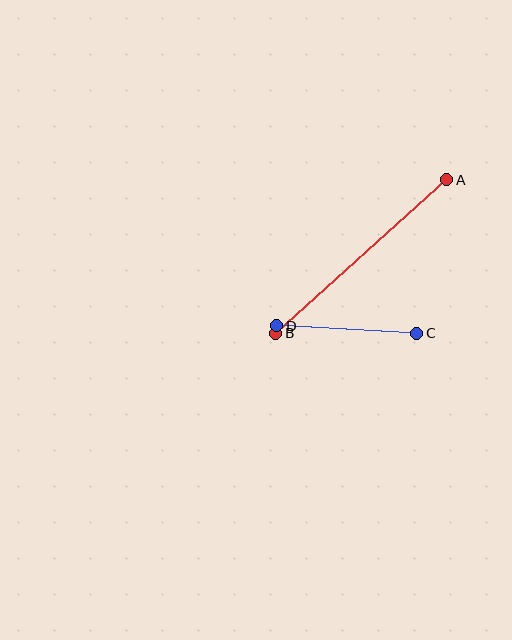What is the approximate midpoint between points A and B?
The midpoint is at approximately (361, 257) pixels.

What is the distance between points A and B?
The distance is approximately 230 pixels.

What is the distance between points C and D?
The distance is approximately 140 pixels.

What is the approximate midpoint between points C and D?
The midpoint is at approximately (347, 329) pixels.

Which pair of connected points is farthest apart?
Points A and B are farthest apart.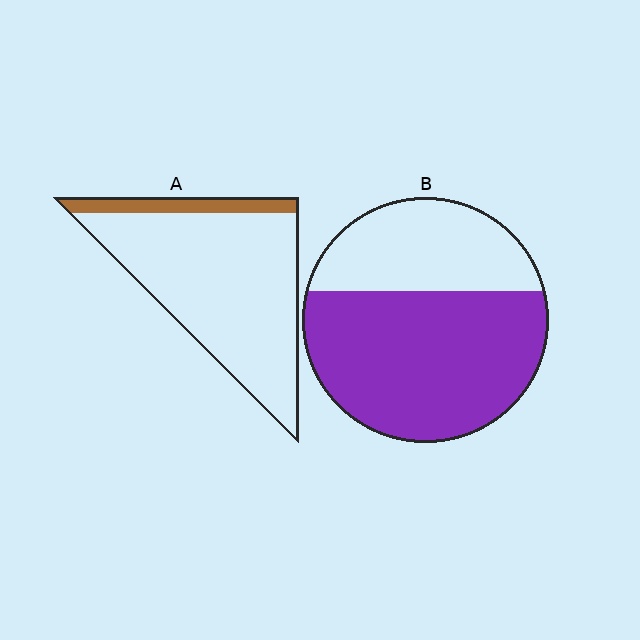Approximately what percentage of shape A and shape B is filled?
A is approximately 15% and B is approximately 65%.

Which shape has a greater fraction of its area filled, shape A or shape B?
Shape B.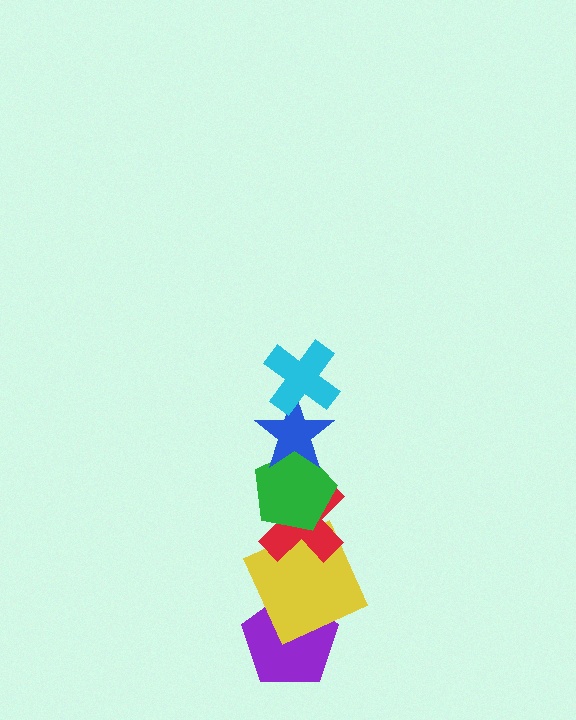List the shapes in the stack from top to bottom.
From top to bottom: the cyan cross, the blue star, the green pentagon, the red cross, the yellow square, the purple pentagon.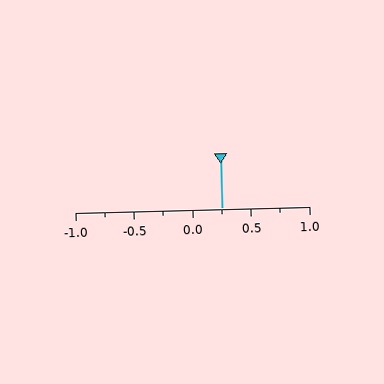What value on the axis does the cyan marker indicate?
The marker indicates approximately 0.25.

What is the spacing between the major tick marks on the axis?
The major ticks are spaced 0.5 apart.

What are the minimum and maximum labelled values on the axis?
The axis runs from -1.0 to 1.0.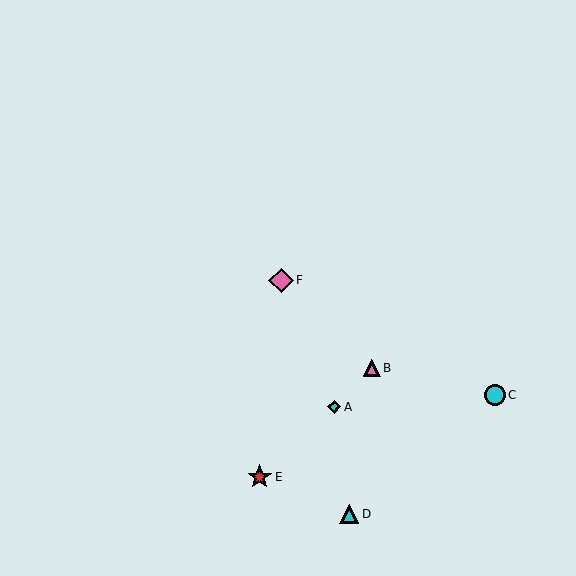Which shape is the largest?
The pink diamond (labeled F) is the largest.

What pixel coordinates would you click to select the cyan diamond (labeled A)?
Click at (334, 407) to select the cyan diamond A.